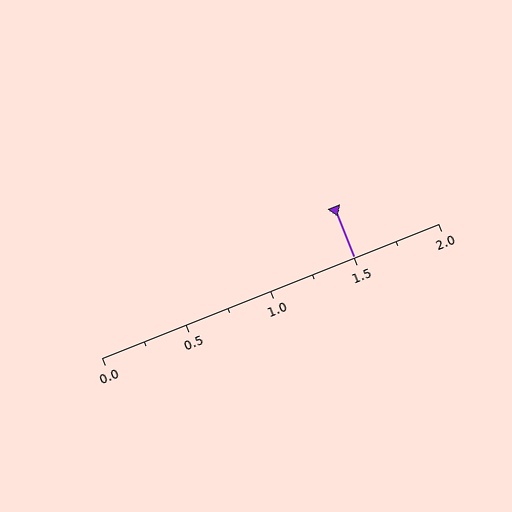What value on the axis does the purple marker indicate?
The marker indicates approximately 1.5.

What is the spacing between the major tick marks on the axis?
The major ticks are spaced 0.5 apart.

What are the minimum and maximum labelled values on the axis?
The axis runs from 0.0 to 2.0.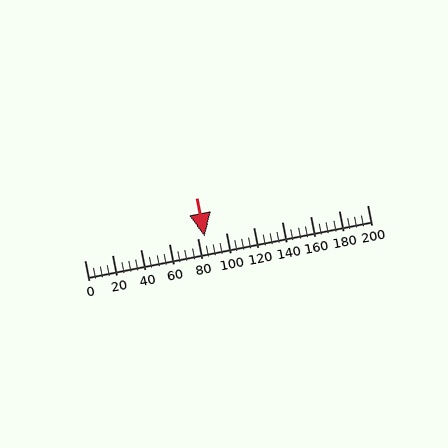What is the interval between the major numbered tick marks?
The major tick marks are spaced 20 units apart.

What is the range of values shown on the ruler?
The ruler shows values from 0 to 200.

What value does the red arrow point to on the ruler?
The red arrow points to approximately 85.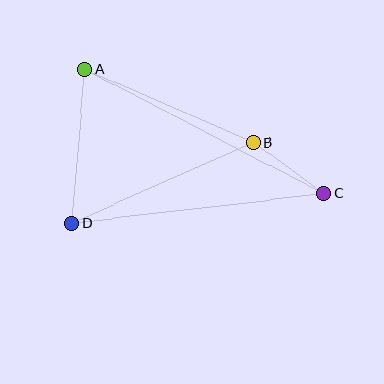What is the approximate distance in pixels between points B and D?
The distance between B and D is approximately 198 pixels.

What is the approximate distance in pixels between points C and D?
The distance between C and D is approximately 254 pixels.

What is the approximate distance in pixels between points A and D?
The distance between A and D is approximately 154 pixels.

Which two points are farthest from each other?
Points A and C are farthest from each other.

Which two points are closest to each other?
Points B and C are closest to each other.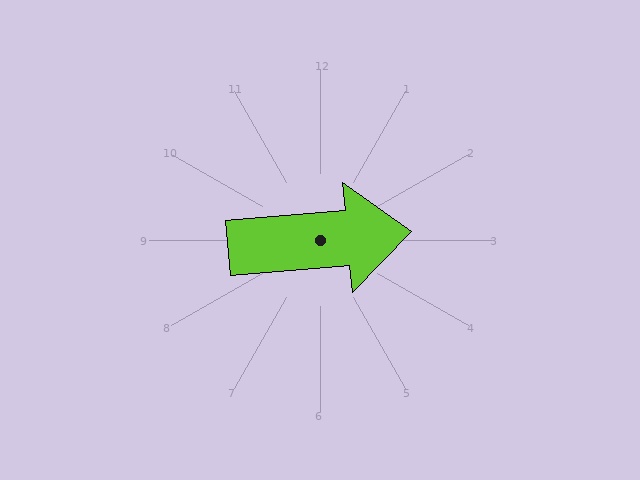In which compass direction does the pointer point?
East.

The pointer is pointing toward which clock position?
Roughly 3 o'clock.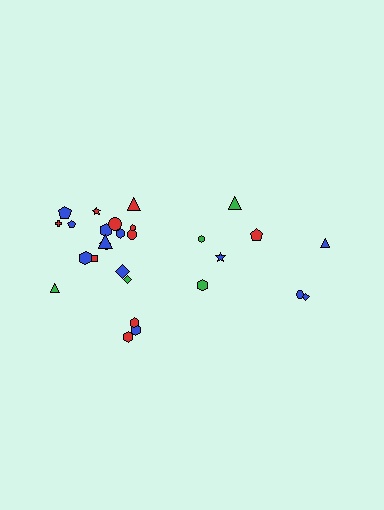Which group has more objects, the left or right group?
The left group.